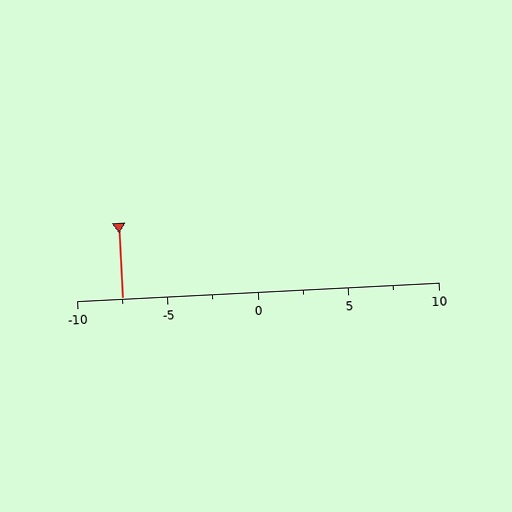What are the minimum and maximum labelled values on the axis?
The axis runs from -10 to 10.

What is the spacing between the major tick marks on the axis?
The major ticks are spaced 5 apart.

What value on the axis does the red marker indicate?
The marker indicates approximately -7.5.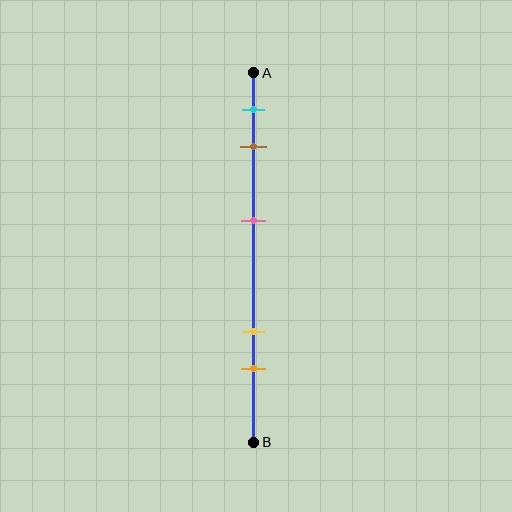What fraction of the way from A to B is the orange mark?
The orange mark is approximately 80% (0.8) of the way from A to B.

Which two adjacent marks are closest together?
The cyan and brown marks are the closest adjacent pair.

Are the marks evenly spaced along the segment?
No, the marks are not evenly spaced.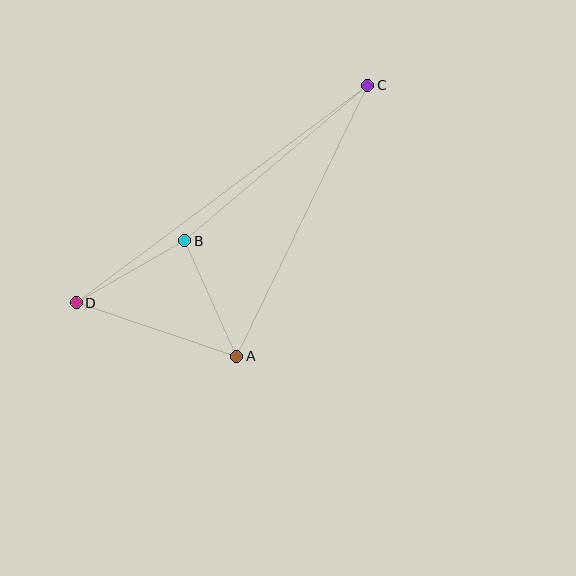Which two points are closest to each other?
Points B and D are closest to each other.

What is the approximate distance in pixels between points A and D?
The distance between A and D is approximately 169 pixels.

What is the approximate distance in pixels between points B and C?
The distance between B and C is approximately 240 pixels.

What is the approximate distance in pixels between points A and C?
The distance between A and C is approximately 301 pixels.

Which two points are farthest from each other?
Points C and D are farthest from each other.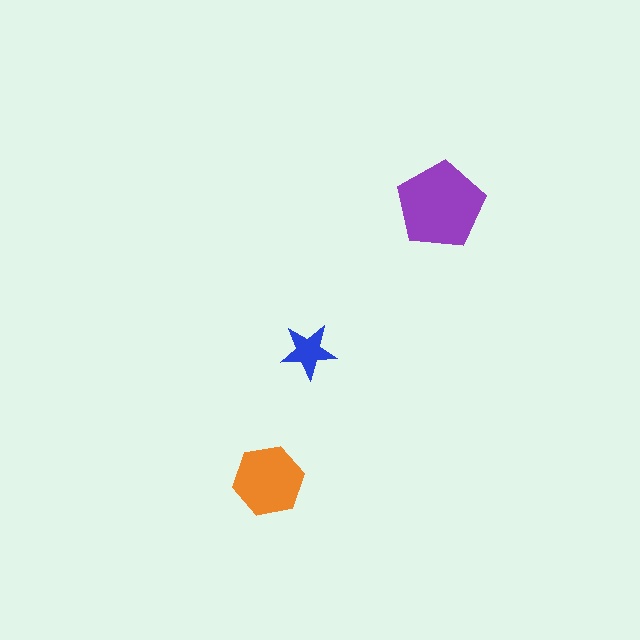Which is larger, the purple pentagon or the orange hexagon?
The purple pentagon.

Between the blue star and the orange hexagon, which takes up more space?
The orange hexagon.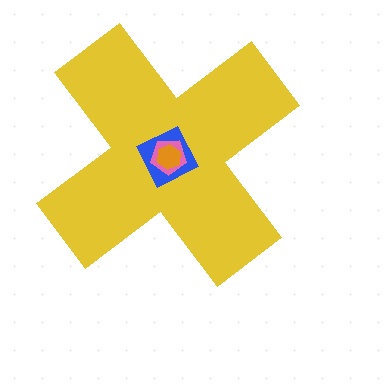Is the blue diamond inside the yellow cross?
Yes.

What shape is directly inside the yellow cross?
The blue diamond.